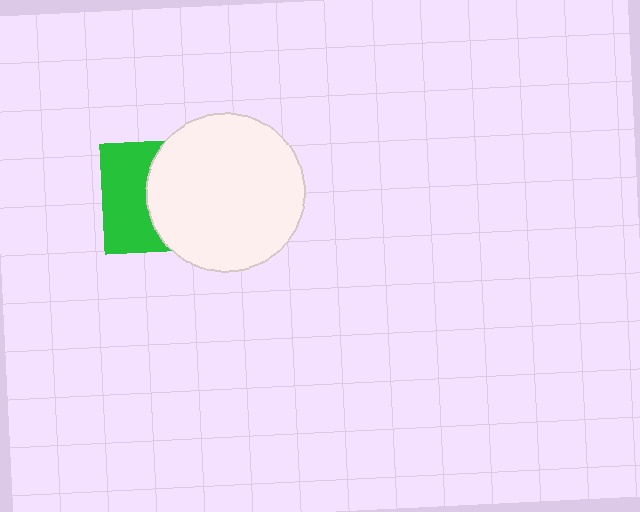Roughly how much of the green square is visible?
About half of it is visible (roughly 46%).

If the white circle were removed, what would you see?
You would see the complete green square.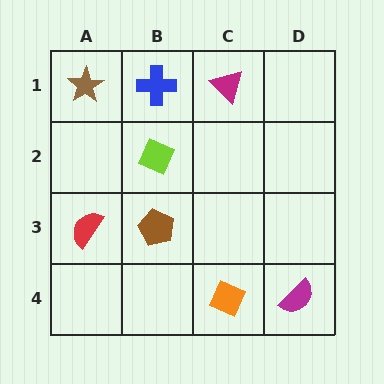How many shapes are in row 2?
1 shape.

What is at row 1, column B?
A blue cross.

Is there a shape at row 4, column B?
No, that cell is empty.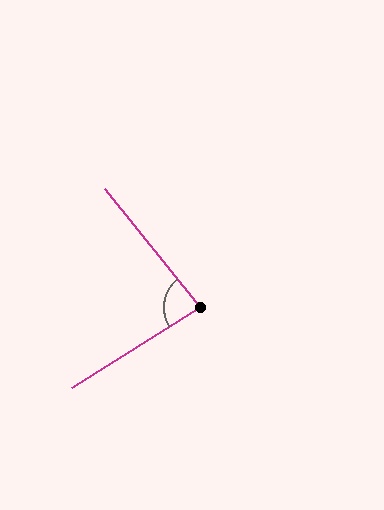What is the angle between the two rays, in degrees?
Approximately 83 degrees.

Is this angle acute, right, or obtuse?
It is acute.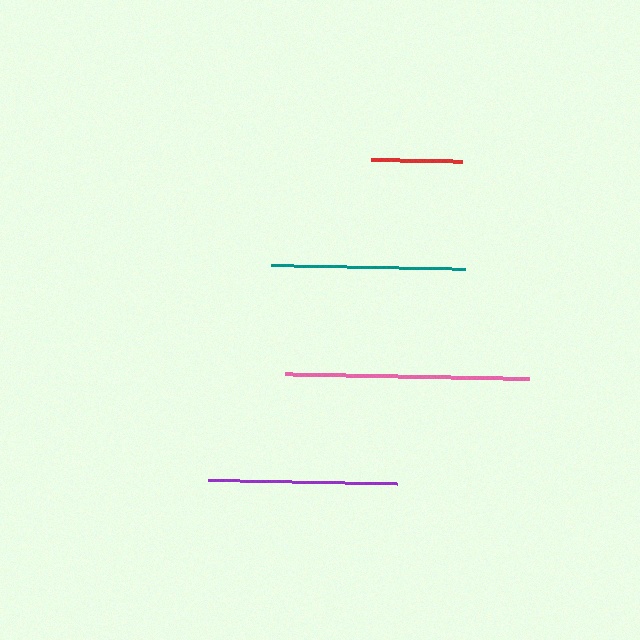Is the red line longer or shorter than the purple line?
The purple line is longer than the red line.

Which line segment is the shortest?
The red line is the shortest at approximately 91 pixels.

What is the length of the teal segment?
The teal segment is approximately 194 pixels long.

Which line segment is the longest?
The pink line is the longest at approximately 243 pixels.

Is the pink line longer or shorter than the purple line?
The pink line is longer than the purple line.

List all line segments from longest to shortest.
From longest to shortest: pink, teal, purple, red.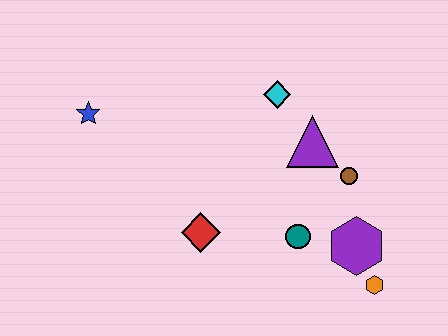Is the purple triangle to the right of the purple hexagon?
No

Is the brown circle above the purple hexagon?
Yes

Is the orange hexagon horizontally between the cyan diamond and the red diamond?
No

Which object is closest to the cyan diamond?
The purple triangle is closest to the cyan diamond.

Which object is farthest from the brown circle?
The blue star is farthest from the brown circle.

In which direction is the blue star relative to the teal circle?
The blue star is to the left of the teal circle.